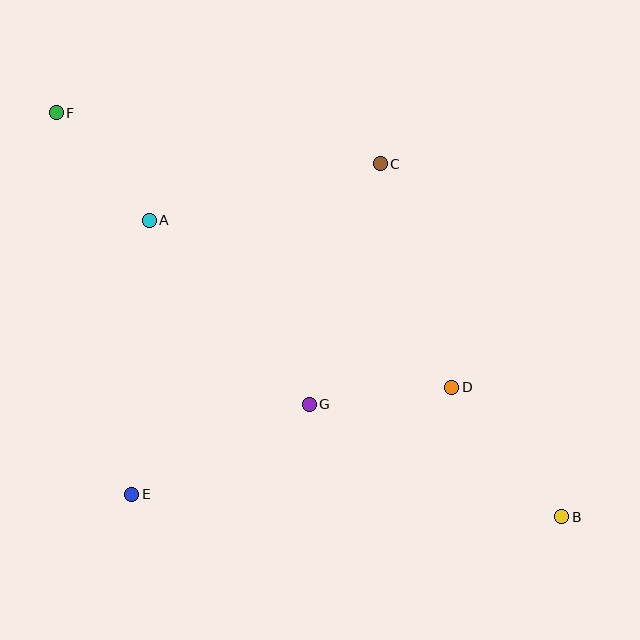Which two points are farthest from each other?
Points B and F are farthest from each other.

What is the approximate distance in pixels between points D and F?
The distance between D and F is approximately 482 pixels.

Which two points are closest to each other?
Points A and F are closest to each other.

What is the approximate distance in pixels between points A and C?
The distance between A and C is approximately 238 pixels.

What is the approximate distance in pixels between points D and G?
The distance between D and G is approximately 144 pixels.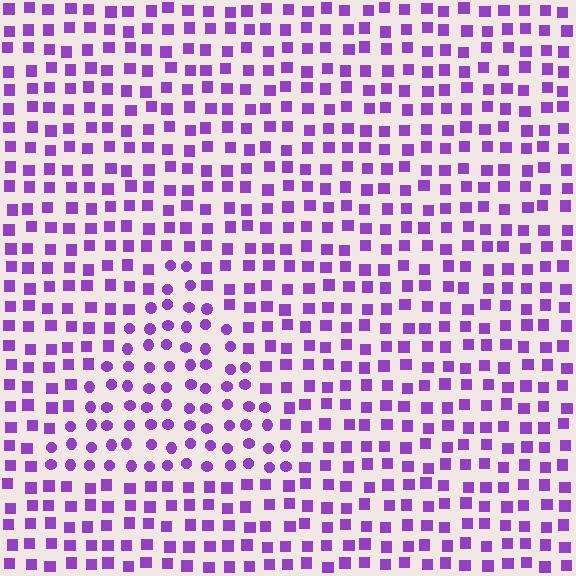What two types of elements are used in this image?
The image uses circles inside the triangle region and squares outside it.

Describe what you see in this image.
The image is filled with small purple elements arranged in a uniform grid. A triangle-shaped region contains circles, while the surrounding area contains squares. The boundary is defined purely by the change in element shape.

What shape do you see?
I see a triangle.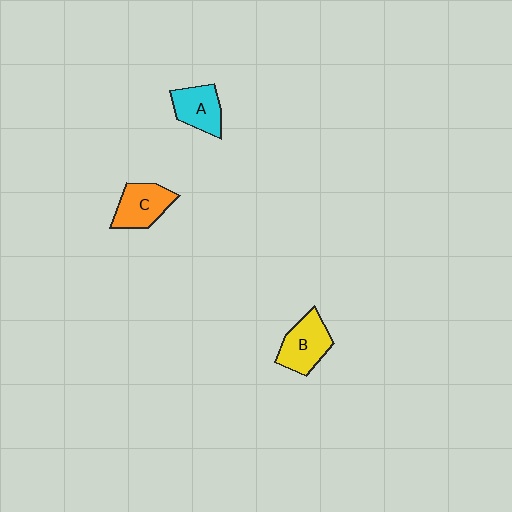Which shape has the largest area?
Shape B (yellow).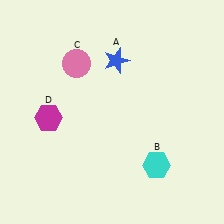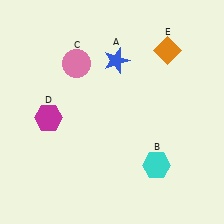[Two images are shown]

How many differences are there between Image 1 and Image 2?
There is 1 difference between the two images.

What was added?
An orange diamond (E) was added in Image 2.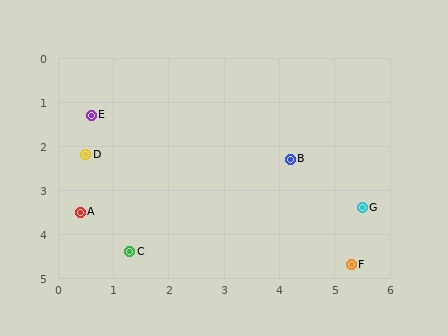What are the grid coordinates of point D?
Point D is at approximately (0.5, 2.2).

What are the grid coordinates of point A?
Point A is at approximately (0.4, 3.5).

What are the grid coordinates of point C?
Point C is at approximately (1.3, 4.4).